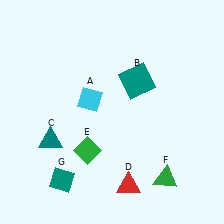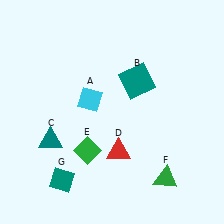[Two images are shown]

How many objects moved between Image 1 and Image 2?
1 object moved between the two images.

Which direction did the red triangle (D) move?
The red triangle (D) moved up.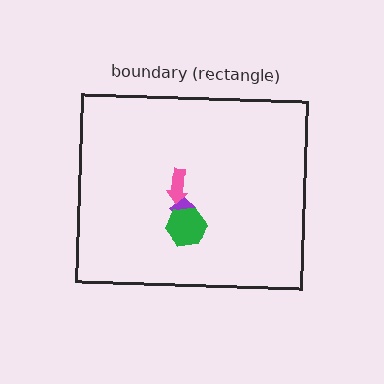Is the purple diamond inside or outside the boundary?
Inside.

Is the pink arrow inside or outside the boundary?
Inside.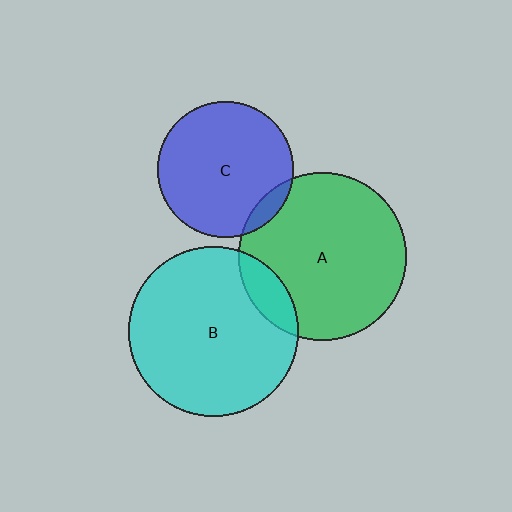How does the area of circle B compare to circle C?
Approximately 1.6 times.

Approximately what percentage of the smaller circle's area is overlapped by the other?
Approximately 10%.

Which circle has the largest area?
Circle B (cyan).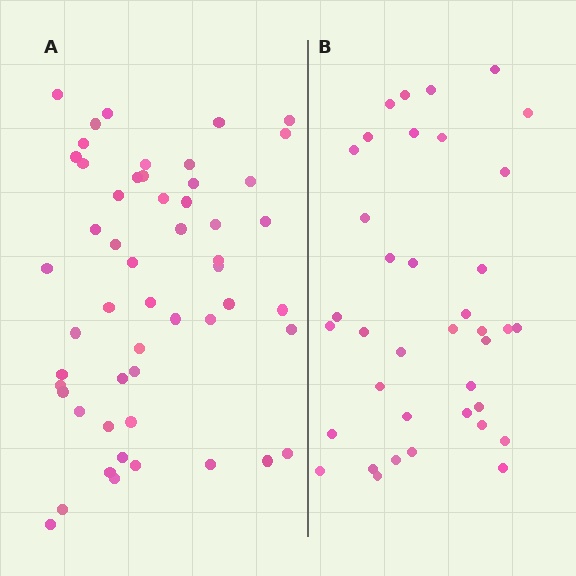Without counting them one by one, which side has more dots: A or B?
Region A (the left region) has more dots.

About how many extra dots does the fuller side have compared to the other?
Region A has approximately 15 more dots than region B.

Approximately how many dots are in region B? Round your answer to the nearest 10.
About 40 dots. (The exact count is 38, which rounds to 40.)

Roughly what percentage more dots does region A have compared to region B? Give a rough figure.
About 40% more.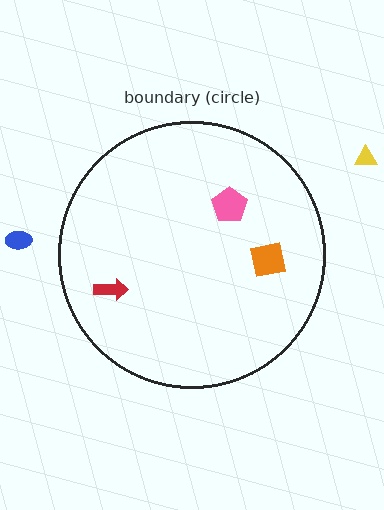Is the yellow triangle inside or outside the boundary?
Outside.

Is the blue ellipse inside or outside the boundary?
Outside.